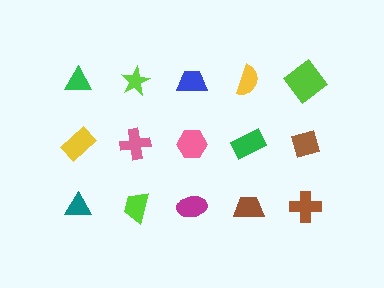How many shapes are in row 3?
5 shapes.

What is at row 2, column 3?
A pink hexagon.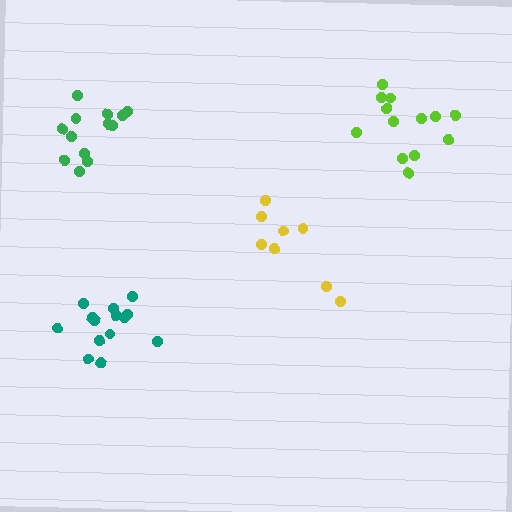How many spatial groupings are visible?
There are 4 spatial groupings.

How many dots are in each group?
Group 1: 13 dots, Group 2: 8 dots, Group 3: 14 dots, Group 4: 13 dots (48 total).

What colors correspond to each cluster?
The clusters are colored: green, yellow, teal, lime.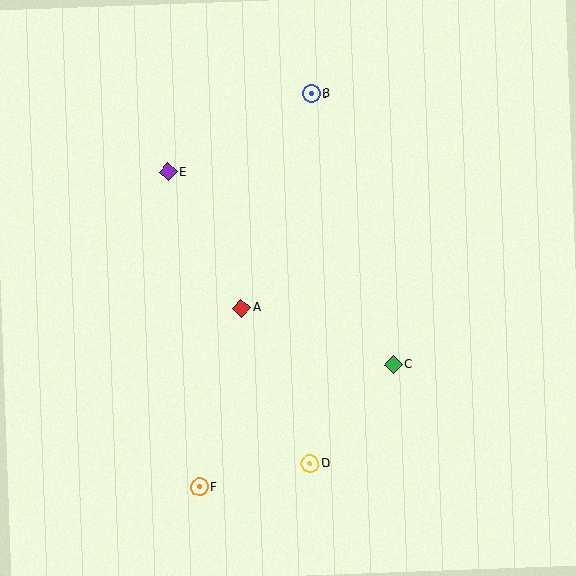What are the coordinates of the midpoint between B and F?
The midpoint between B and F is at (255, 291).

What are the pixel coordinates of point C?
Point C is at (393, 364).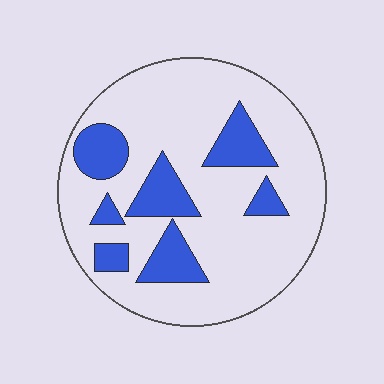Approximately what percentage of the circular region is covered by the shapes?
Approximately 25%.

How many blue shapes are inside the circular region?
7.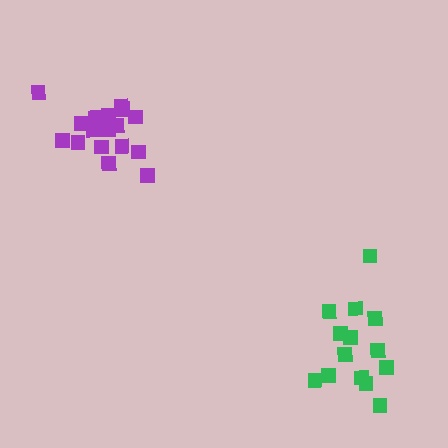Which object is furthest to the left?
The purple cluster is leftmost.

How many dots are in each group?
Group 1: 17 dots, Group 2: 14 dots (31 total).